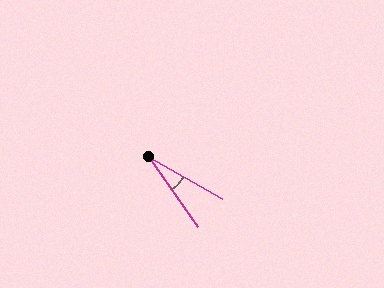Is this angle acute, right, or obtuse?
It is acute.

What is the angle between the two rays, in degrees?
Approximately 25 degrees.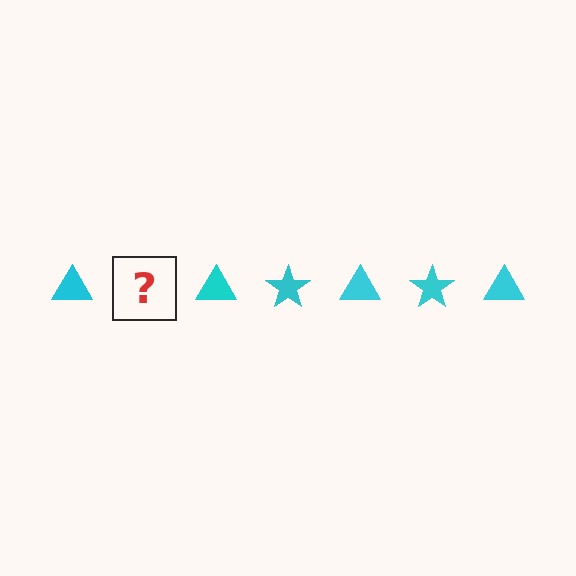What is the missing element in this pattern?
The missing element is a cyan star.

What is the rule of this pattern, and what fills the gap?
The rule is that the pattern cycles through triangle, star shapes in cyan. The gap should be filled with a cyan star.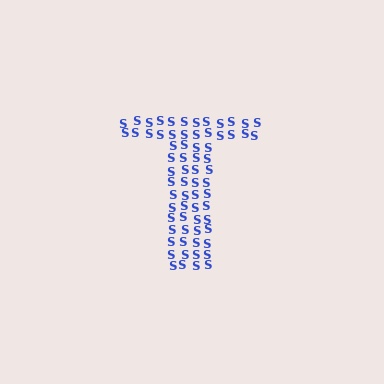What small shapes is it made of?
It is made of small letter S's.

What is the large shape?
The large shape is the letter T.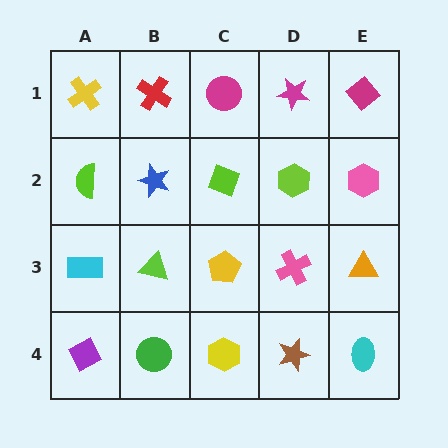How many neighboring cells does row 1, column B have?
3.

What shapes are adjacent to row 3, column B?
A blue star (row 2, column B), a green circle (row 4, column B), a cyan rectangle (row 3, column A), a yellow pentagon (row 3, column C).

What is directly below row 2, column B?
A lime triangle.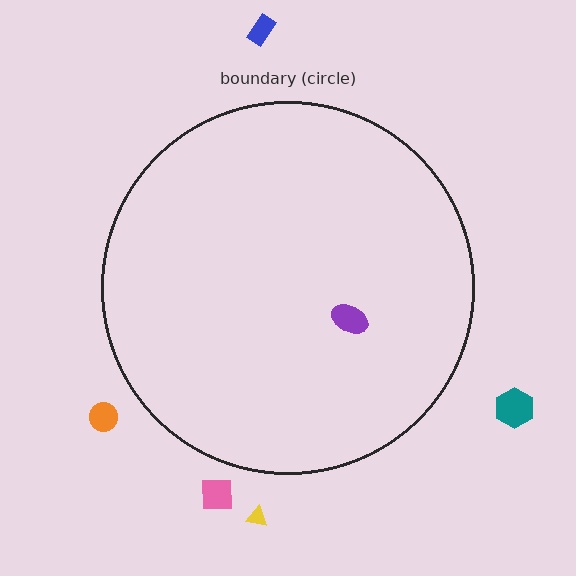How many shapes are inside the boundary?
1 inside, 5 outside.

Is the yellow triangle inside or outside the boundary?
Outside.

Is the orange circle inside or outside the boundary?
Outside.